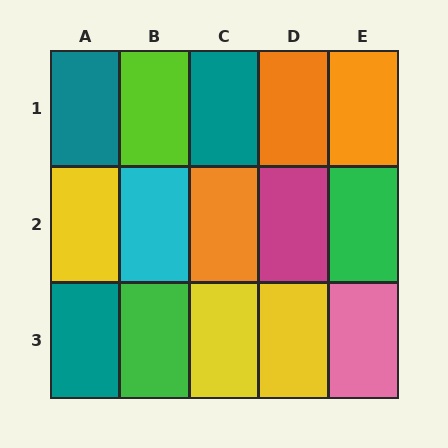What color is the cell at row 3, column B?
Green.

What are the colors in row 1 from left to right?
Teal, lime, teal, orange, orange.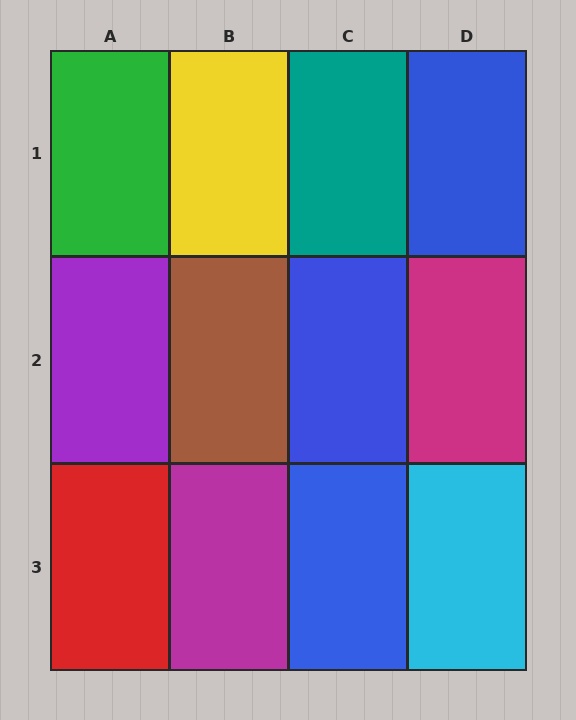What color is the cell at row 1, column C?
Teal.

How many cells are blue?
3 cells are blue.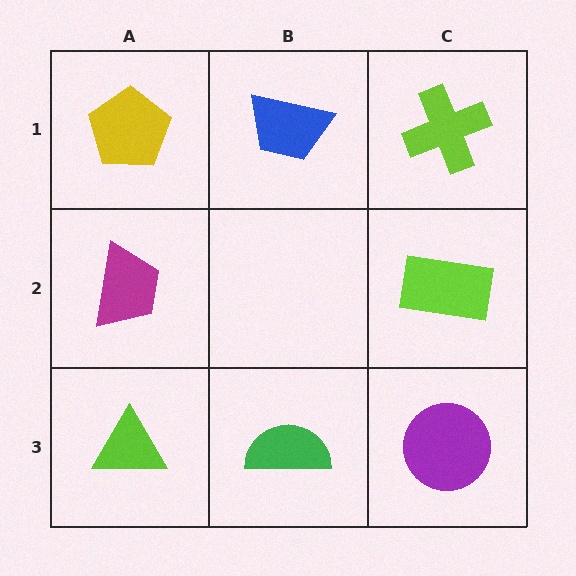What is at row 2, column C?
A lime rectangle.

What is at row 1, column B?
A blue trapezoid.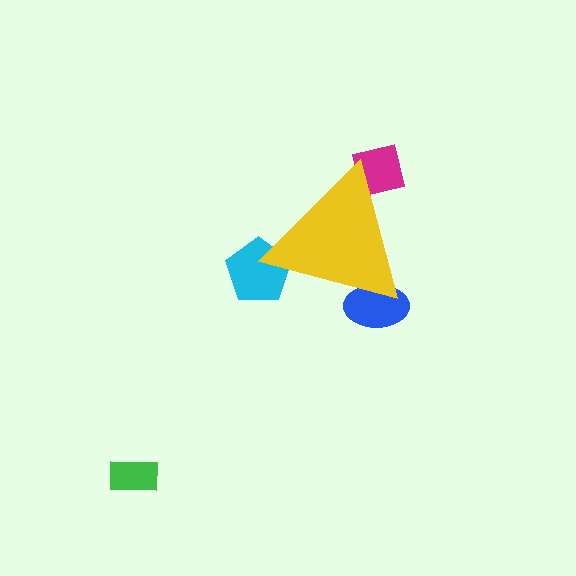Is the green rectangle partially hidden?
No, the green rectangle is fully visible.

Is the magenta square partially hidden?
Yes, the magenta square is partially hidden behind the yellow triangle.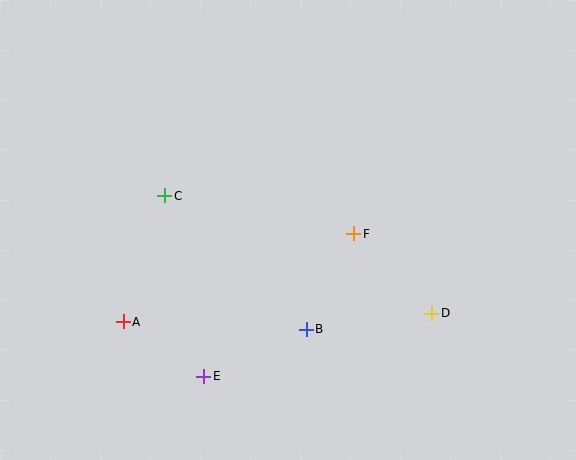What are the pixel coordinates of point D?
Point D is at (432, 313).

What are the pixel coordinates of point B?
Point B is at (306, 329).